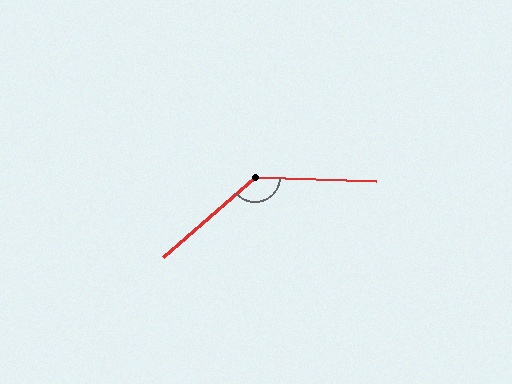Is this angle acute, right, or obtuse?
It is obtuse.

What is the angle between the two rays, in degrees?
Approximately 137 degrees.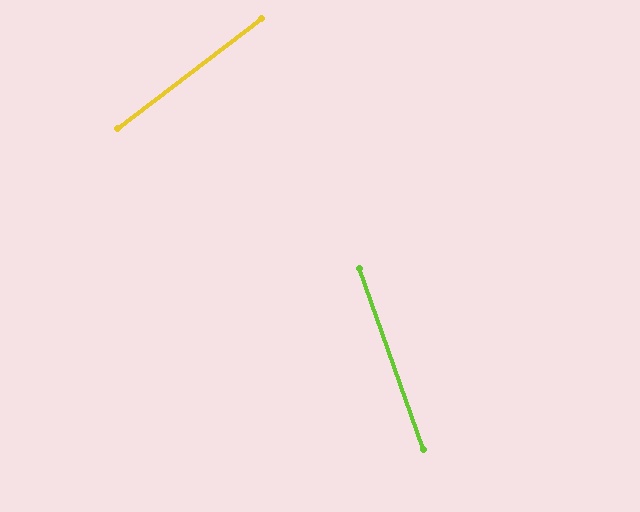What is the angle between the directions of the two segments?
Approximately 72 degrees.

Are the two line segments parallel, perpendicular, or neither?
Neither parallel nor perpendicular — they differ by about 72°.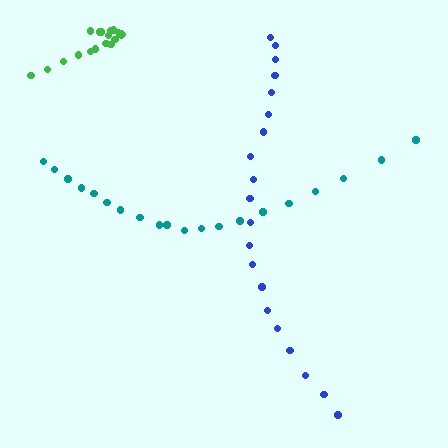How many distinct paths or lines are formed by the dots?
There are 3 distinct paths.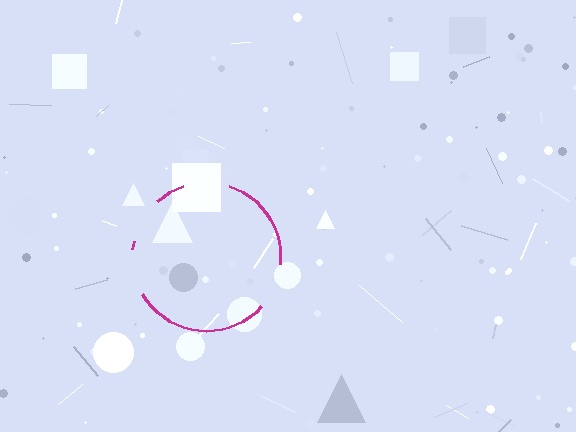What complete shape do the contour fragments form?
The contour fragments form a circle.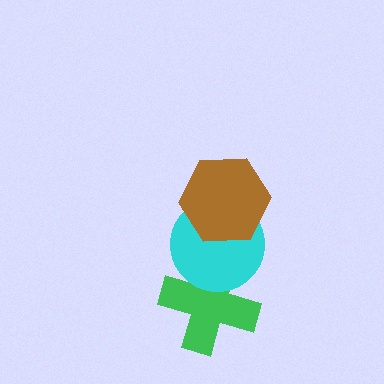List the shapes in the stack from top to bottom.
From top to bottom: the brown hexagon, the cyan circle, the green cross.